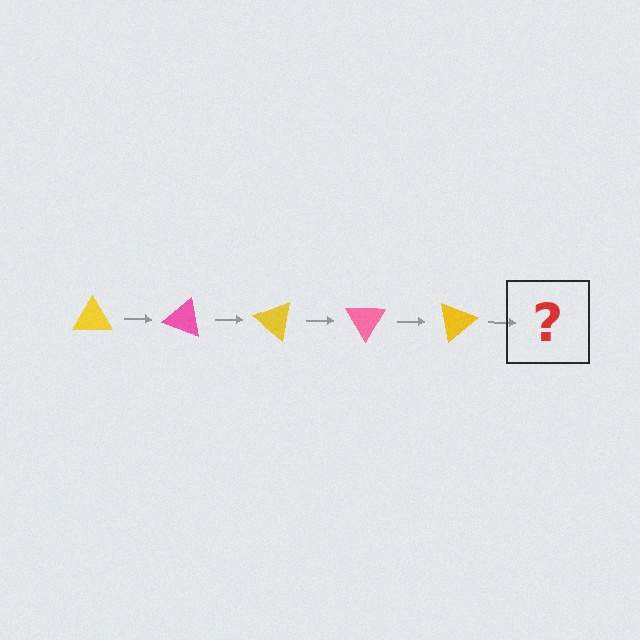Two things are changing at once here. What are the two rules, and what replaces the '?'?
The two rules are that it rotates 20 degrees each step and the color cycles through yellow and pink. The '?' should be a pink triangle, rotated 100 degrees from the start.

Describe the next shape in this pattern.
It should be a pink triangle, rotated 100 degrees from the start.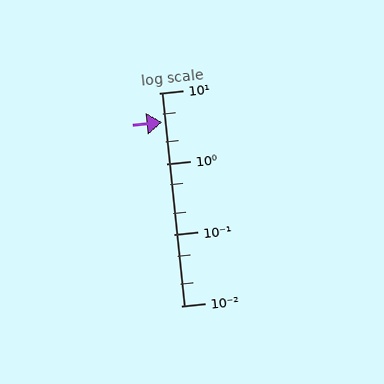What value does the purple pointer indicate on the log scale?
The pointer indicates approximately 3.9.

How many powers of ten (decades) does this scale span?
The scale spans 3 decades, from 0.01 to 10.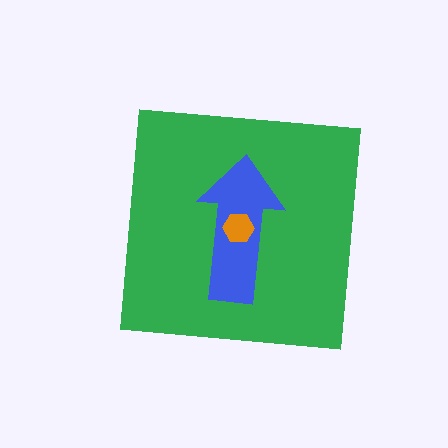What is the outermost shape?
The green square.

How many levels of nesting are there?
3.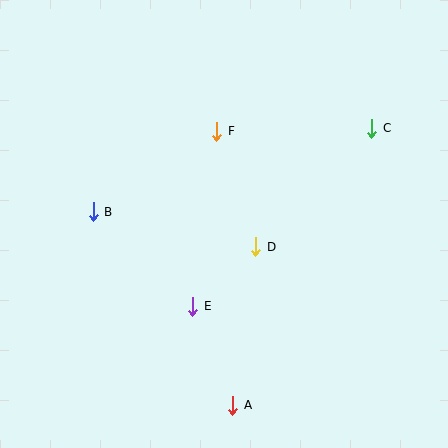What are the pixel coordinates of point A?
Point A is at (233, 405).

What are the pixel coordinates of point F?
Point F is at (217, 131).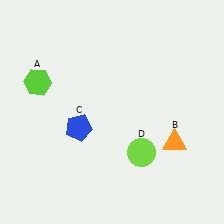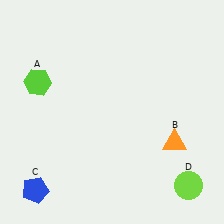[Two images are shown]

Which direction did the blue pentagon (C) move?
The blue pentagon (C) moved down.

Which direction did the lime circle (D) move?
The lime circle (D) moved right.